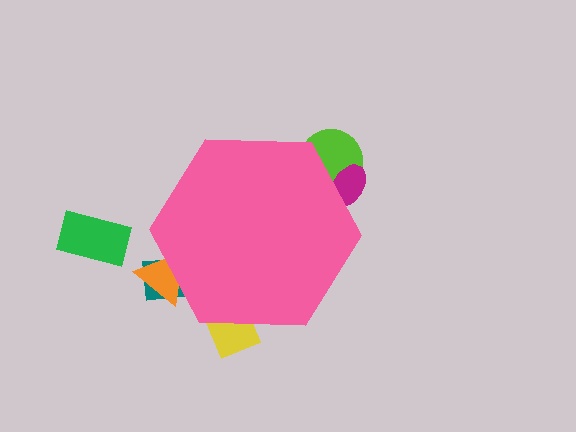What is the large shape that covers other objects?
A pink hexagon.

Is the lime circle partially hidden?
Yes, the lime circle is partially hidden behind the pink hexagon.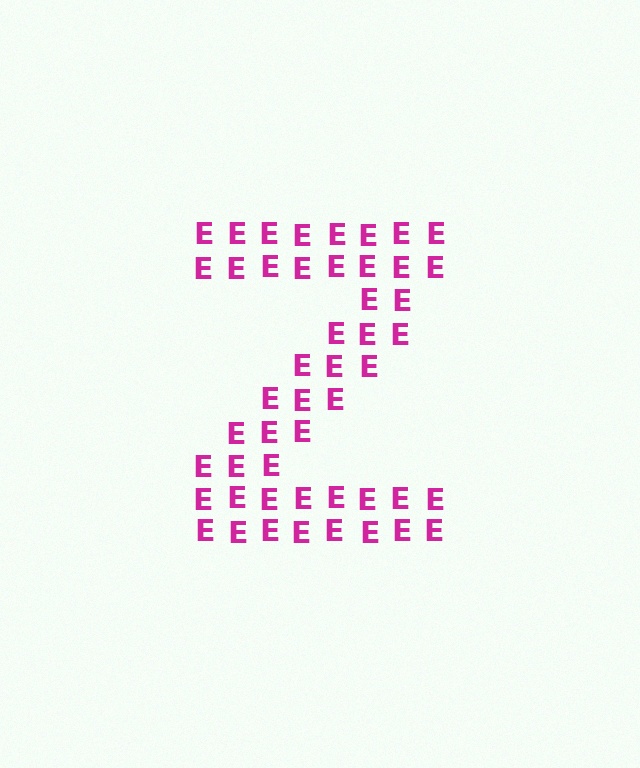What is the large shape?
The large shape is the letter Z.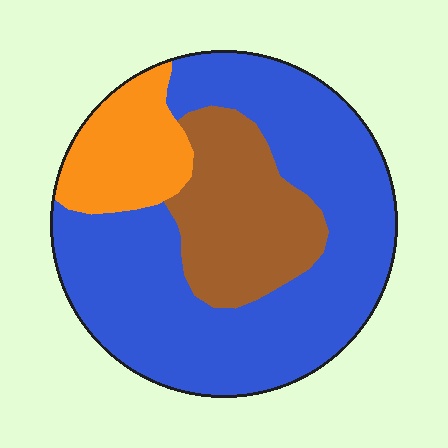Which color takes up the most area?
Blue, at roughly 65%.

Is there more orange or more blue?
Blue.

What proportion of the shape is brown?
Brown takes up about one fifth (1/5) of the shape.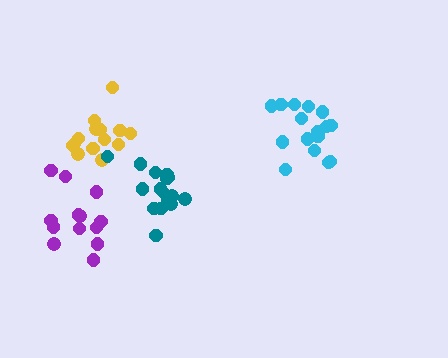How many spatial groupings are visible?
There are 4 spatial groupings.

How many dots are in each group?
Group 1: 16 dots, Group 2: 13 dots, Group 3: 14 dots, Group 4: 16 dots (59 total).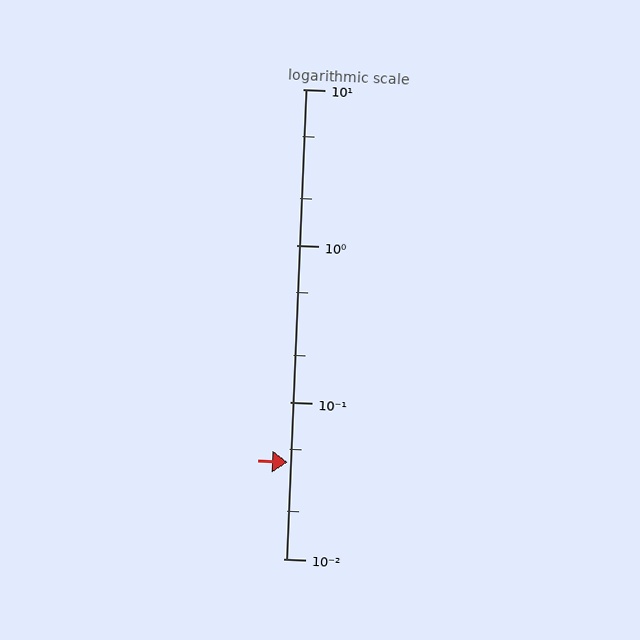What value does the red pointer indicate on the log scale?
The pointer indicates approximately 0.041.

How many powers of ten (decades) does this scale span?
The scale spans 3 decades, from 0.01 to 10.